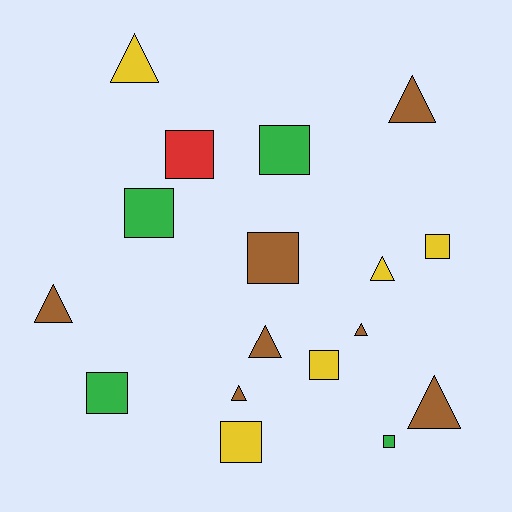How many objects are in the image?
There are 17 objects.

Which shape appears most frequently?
Square, with 9 objects.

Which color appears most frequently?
Brown, with 7 objects.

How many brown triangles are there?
There are 6 brown triangles.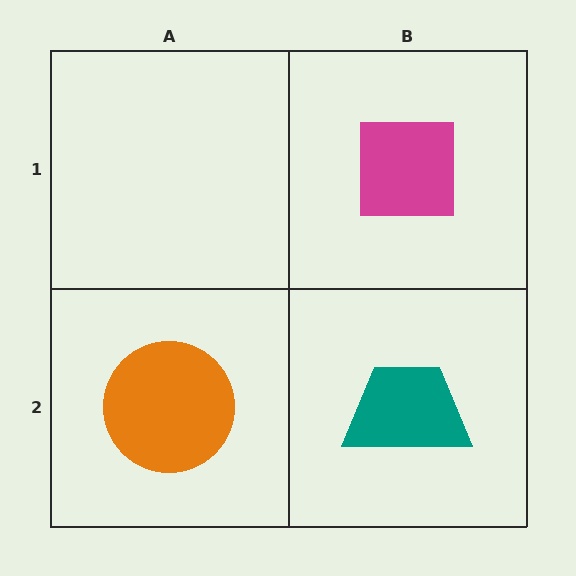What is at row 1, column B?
A magenta square.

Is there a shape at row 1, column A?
No, that cell is empty.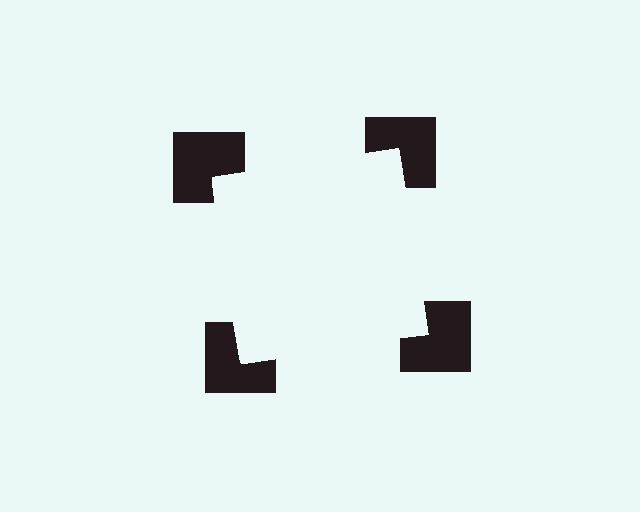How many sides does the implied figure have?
4 sides.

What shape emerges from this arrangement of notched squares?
An illusory square — its edges are inferred from the aligned wedge cuts in the notched squares, not physically drawn.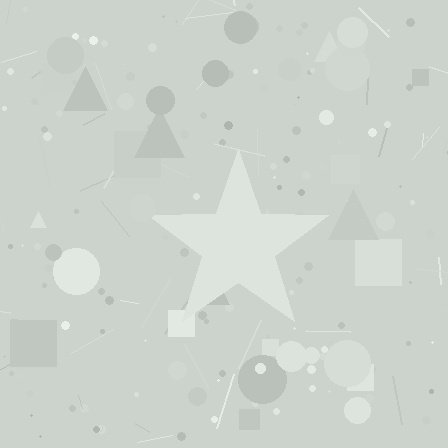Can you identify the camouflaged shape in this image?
The camouflaged shape is a star.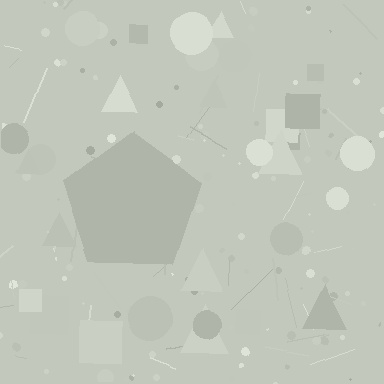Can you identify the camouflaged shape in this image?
The camouflaged shape is a pentagon.